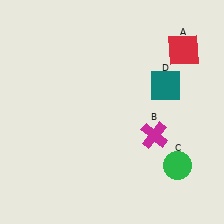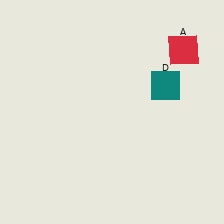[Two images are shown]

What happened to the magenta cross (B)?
The magenta cross (B) was removed in Image 2. It was in the bottom-right area of Image 1.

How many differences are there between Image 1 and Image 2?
There are 2 differences between the two images.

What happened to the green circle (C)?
The green circle (C) was removed in Image 2. It was in the bottom-right area of Image 1.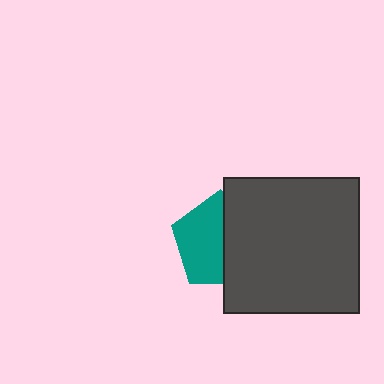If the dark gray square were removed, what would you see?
You would see the complete teal pentagon.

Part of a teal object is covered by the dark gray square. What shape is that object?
It is a pentagon.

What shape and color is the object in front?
The object in front is a dark gray square.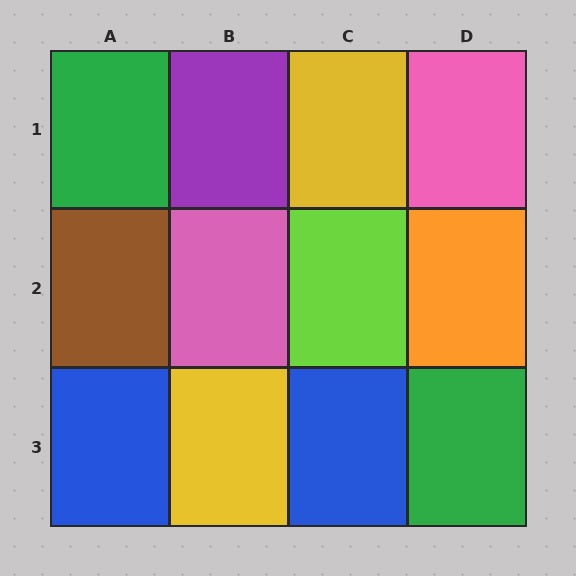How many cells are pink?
2 cells are pink.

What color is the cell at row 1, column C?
Yellow.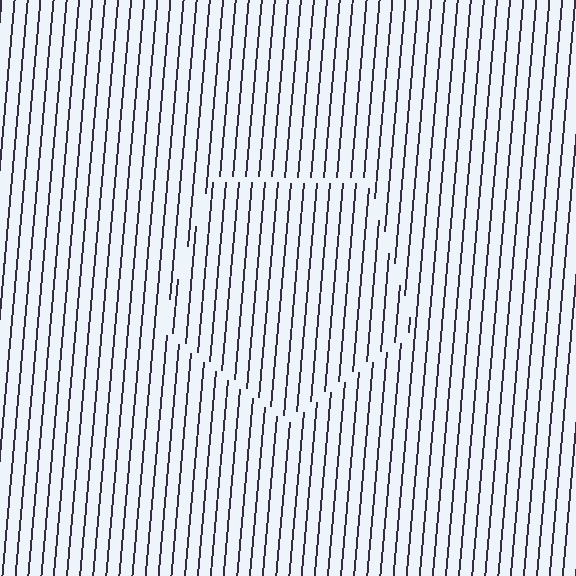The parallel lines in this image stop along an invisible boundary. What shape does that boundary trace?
An illusory pentagon. The interior of the shape contains the same grating, shifted by half a period — the contour is defined by the phase discontinuity where line-ends from the inner and outer gratings abut.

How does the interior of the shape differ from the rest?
The interior of the shape contains the same grating, shifted by half a period — the contour is defined by the phase discontinuity where line-ends from the inner and outer gratings abut.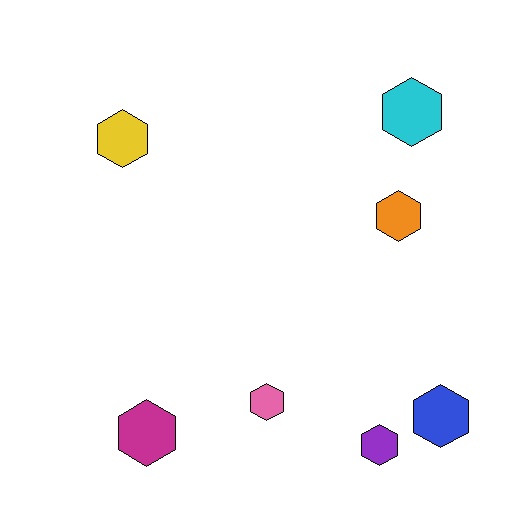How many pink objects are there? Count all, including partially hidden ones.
There is 1 pink object.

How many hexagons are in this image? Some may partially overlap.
There are 7 hexagons.